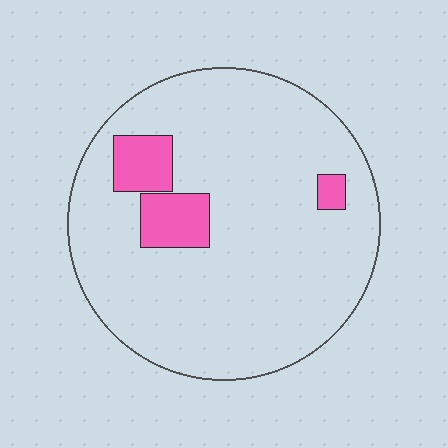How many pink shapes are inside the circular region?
3.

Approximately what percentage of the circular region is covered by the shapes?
Approximately 10%.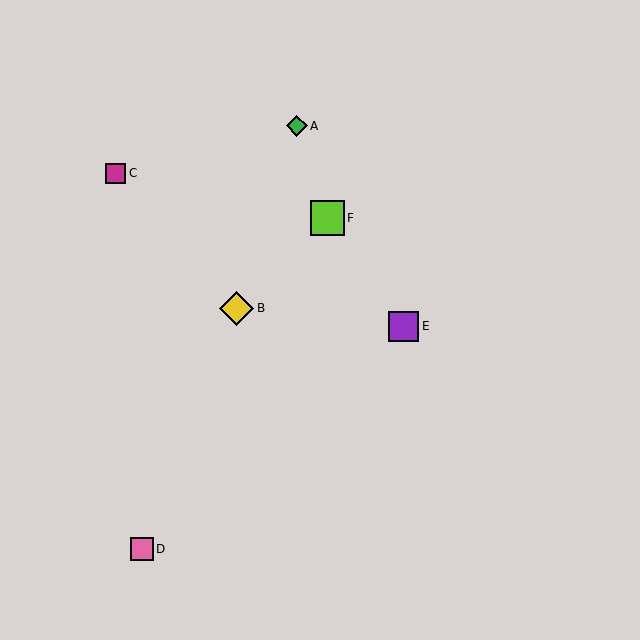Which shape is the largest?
The lime square (labeled F) is the largest.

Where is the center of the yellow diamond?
The center of the yellow diamond is at (237, 308).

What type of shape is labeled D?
Shape D is a pink square.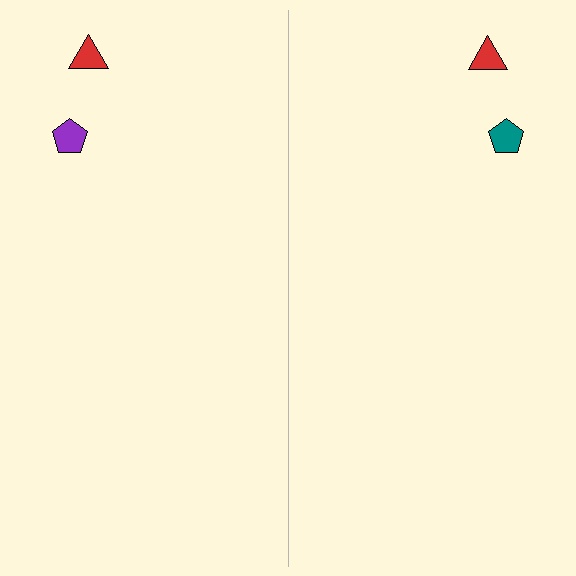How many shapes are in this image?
There are 4 shapes in this image.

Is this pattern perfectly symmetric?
No, the pattern is not perfectly symmetric. The teal pentagon on the right side breaks the symmetry — its mirror counterpart is purple.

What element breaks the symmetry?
The teal pentagon on the right side breaks the symmetry — its mirror counterpart is purple.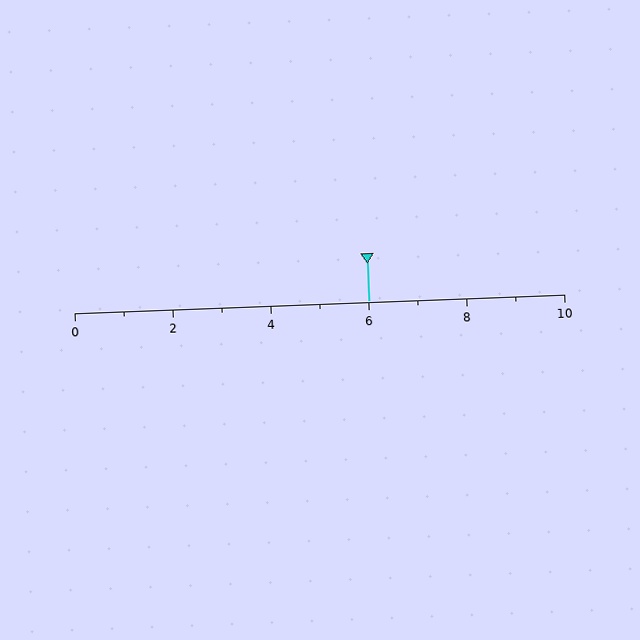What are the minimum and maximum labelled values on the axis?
The axis runs from 0 to 10.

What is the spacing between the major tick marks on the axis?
The major ticks are spaced 2 apart.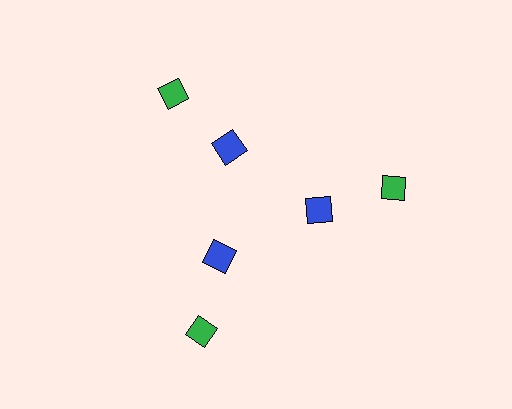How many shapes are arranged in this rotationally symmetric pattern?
There are 6 shapes, arranged in 3 groups of 2.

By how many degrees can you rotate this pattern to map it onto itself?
The pattern maps onto itself every 120 degrees of rotation.